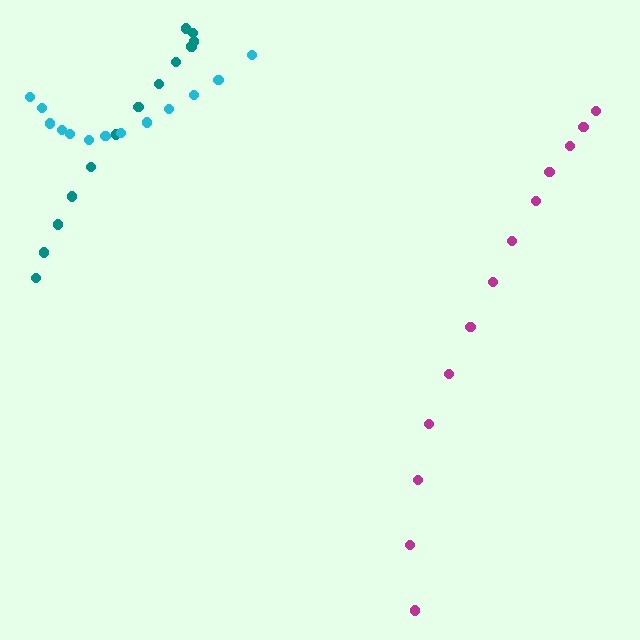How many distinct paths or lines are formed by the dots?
There are 3 distinct paths.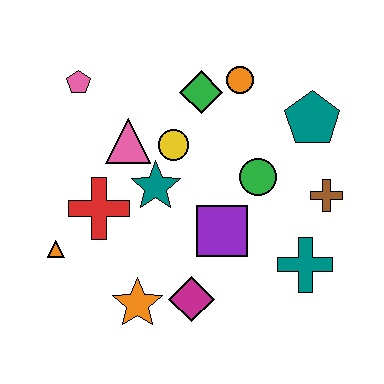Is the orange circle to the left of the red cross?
No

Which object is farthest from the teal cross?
The pink pentagon is farthest from the teal cross.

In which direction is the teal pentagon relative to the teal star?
The teal pentagon is to the right of the teal star.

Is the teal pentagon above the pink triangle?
Yes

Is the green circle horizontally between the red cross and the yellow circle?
No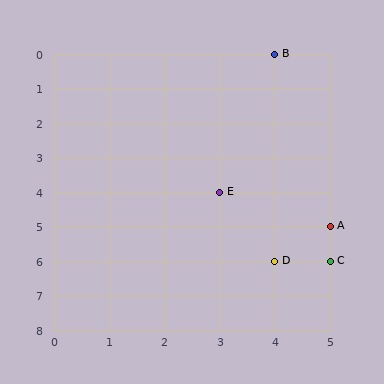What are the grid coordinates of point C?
Point C is at grid coordinates (5, 6).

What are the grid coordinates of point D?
Point D is at grid coordinates (4, 6).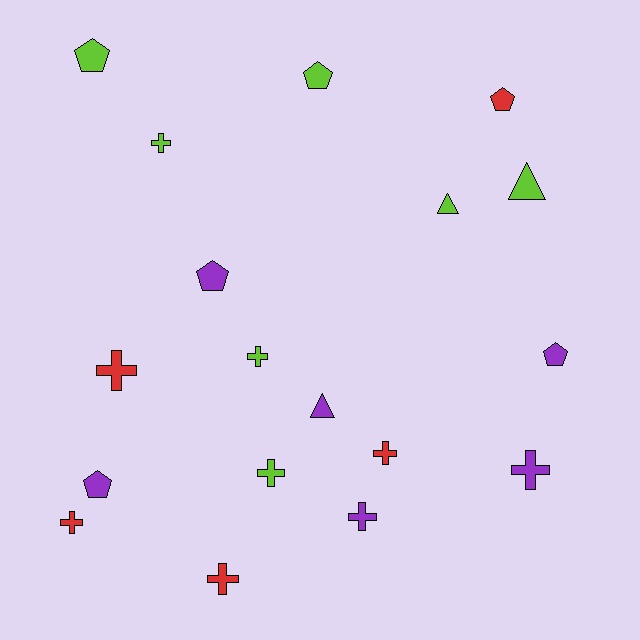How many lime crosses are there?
There are 3 lime crosses.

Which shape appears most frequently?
Cross, with 9 objects.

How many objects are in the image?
There are 18 objects.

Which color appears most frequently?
Lime, with 7 objects.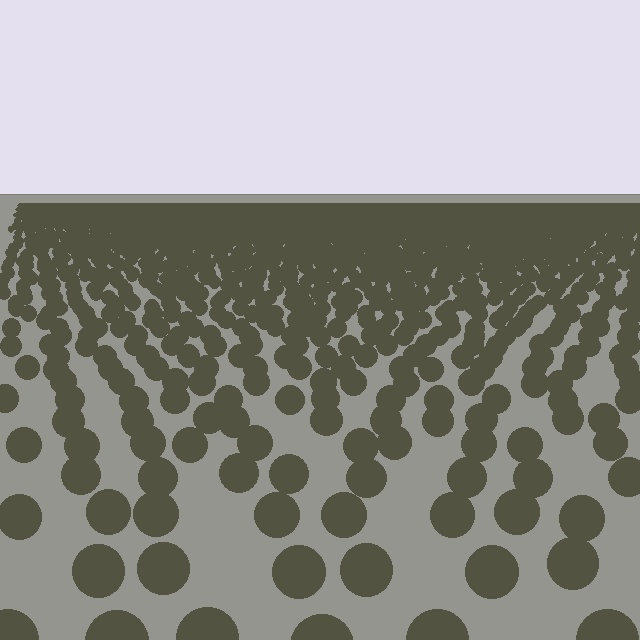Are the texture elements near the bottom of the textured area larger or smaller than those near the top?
Larger. Near the bottom, elements are closer to the viewer and appear at a bigger on-screen size.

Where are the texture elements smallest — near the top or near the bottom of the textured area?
Near the top.